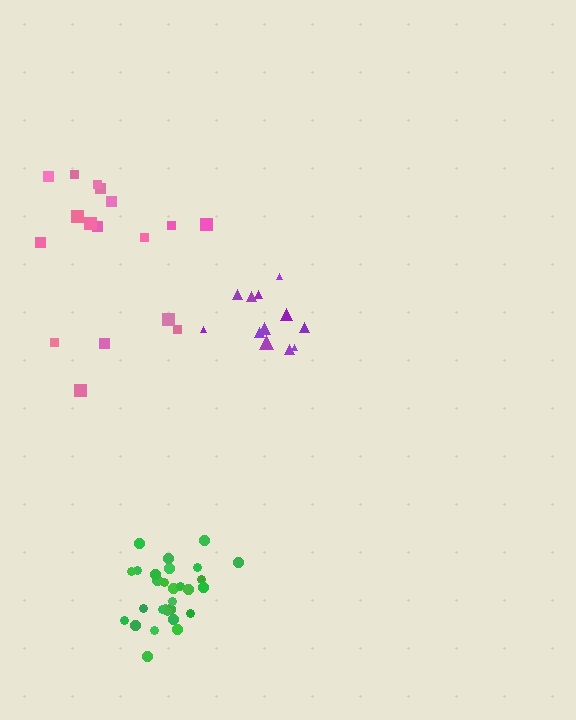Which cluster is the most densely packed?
Green.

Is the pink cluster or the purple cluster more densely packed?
Purple.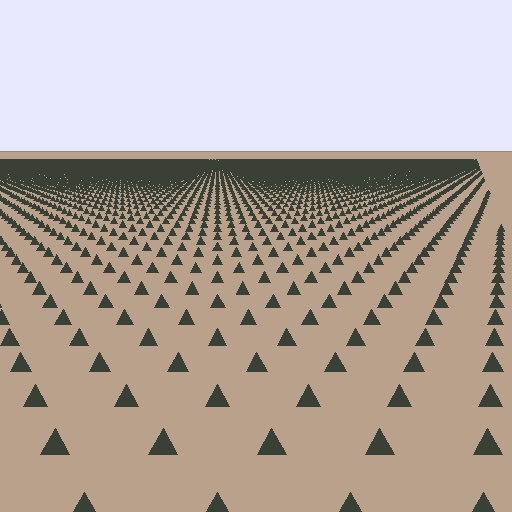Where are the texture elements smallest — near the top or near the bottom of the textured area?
Near the top.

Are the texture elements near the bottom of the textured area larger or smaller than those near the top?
Larger. Near the bottom, elements are closer to the viewer and appear at a bigger on-screen size.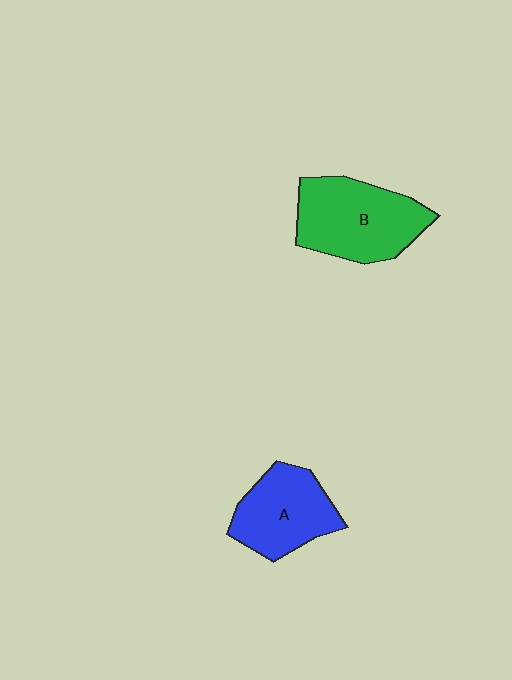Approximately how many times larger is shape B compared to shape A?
Approximately 1.3 times.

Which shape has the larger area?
Shape B (green).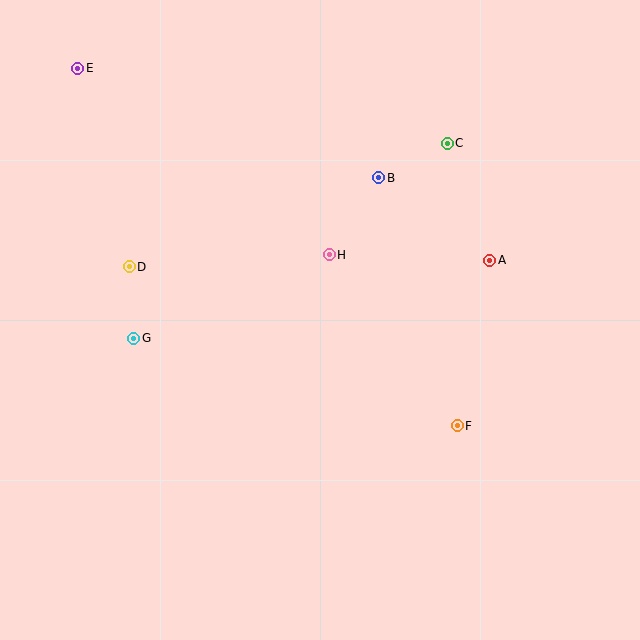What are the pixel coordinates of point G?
Point G is at (134, 338).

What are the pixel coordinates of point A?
Point A is at (490, 260).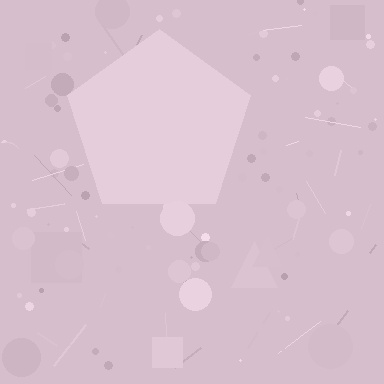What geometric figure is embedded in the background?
A pentagon is embedded in the background.